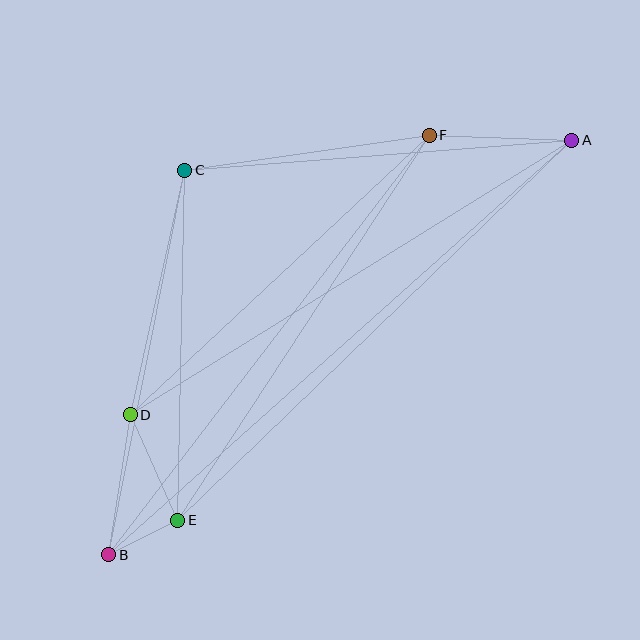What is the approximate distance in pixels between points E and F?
The distance between E and F is approximately 460 pixels.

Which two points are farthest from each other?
Points A and B are farthest from each other.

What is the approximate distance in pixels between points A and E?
The distance between A and E is approximately 547 pixels.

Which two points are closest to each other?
Points B and E are closest to each other.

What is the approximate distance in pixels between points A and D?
The distance between A and D is approximately 520 pixels.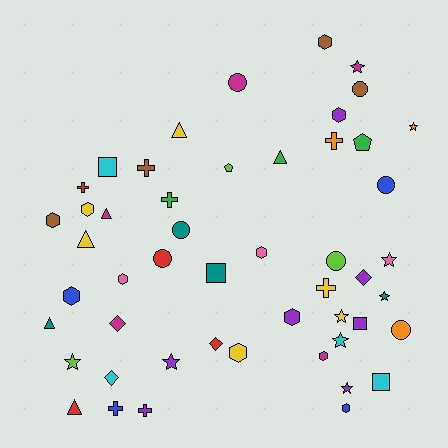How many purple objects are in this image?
There are 7 purple objects.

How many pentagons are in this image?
There are 2 pentagons.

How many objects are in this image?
There are 50 objects.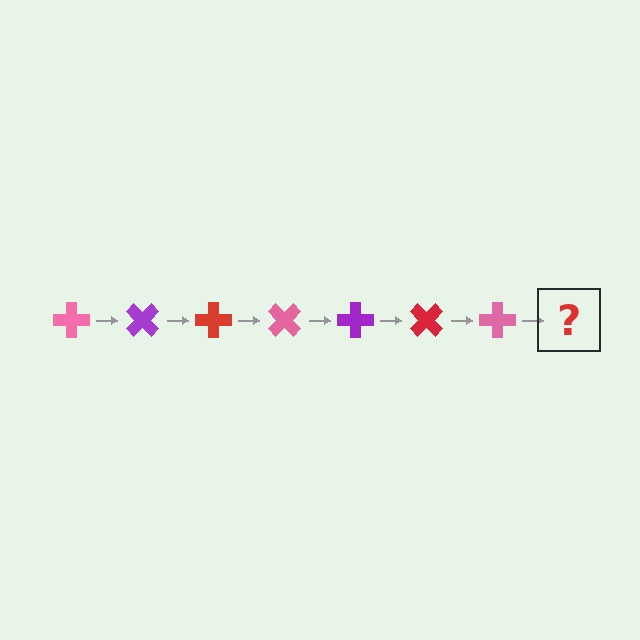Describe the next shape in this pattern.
It should be a purple cross, rotated 315 degrees from the start.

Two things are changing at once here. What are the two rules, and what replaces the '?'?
The two rules are that it rotates 45 degrees each step and the color cycles through pink, purple, and red. The '?' should be a purple cross, rotated 315 degrees from the start.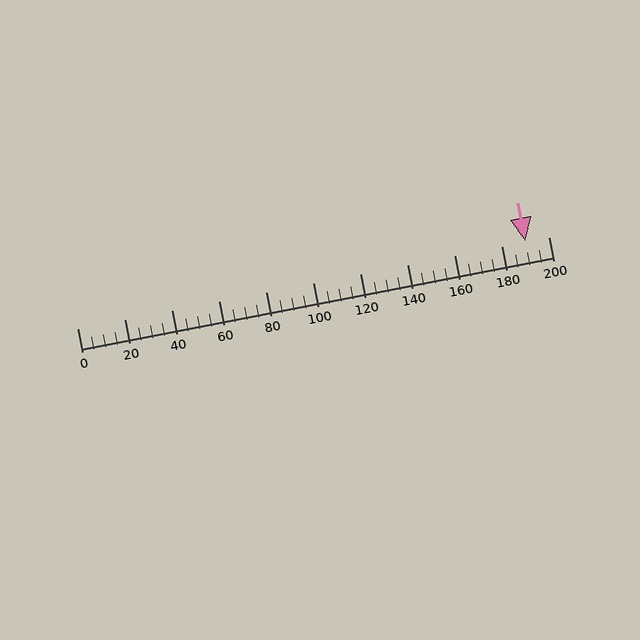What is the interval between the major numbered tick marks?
The major tick marks are spaced 20 units apart.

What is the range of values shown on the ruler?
The ruler shows values from 0 to 200.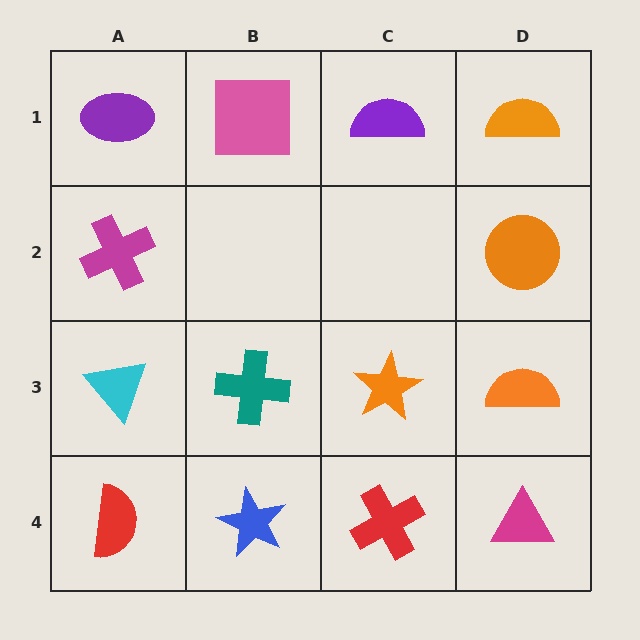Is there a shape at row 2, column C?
No, that cell is empty.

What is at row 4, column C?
A red cross.